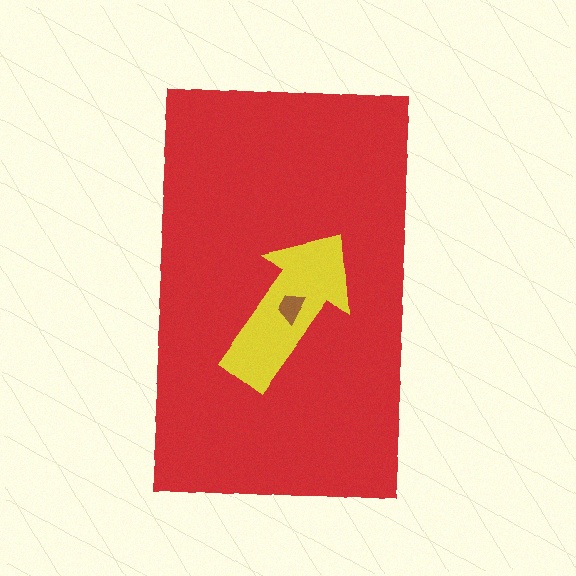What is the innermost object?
The brown trapezoid.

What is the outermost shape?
The red rectangle.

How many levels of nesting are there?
3.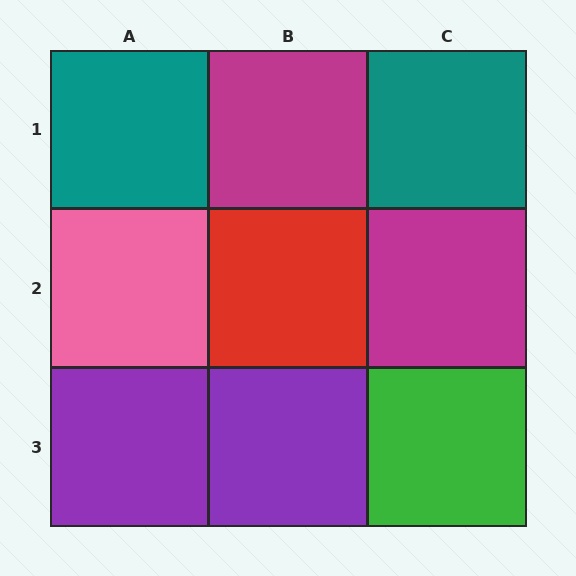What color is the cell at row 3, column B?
Purple.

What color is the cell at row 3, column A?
Purple.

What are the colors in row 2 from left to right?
Pink, red, magenta.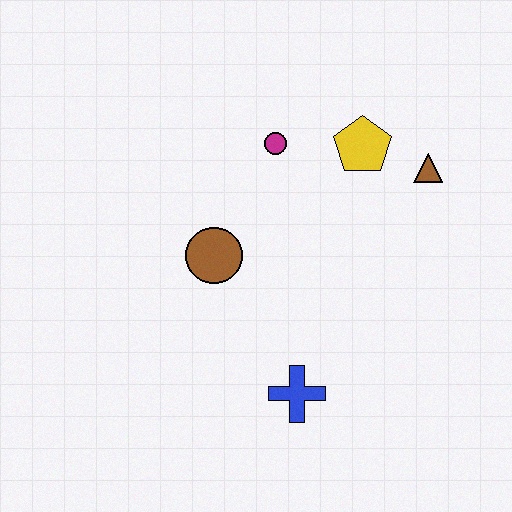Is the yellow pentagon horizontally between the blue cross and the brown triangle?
Yes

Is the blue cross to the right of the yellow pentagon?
No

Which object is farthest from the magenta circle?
The blue cross is farthest from the magenta circle.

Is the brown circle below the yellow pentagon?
Yes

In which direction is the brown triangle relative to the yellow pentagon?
The brown triangle is to the right of the yellow pentagon.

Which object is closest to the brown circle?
The magenta circle is closest to the brown circle.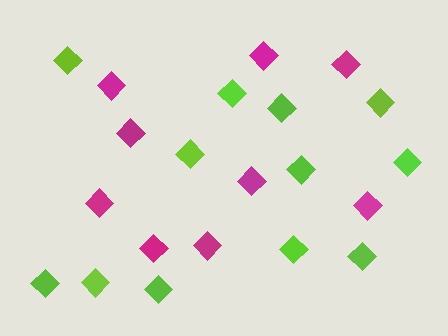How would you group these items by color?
There are 2 groups: one group of lime diamonds (12) and one group of magenta diamonds (9).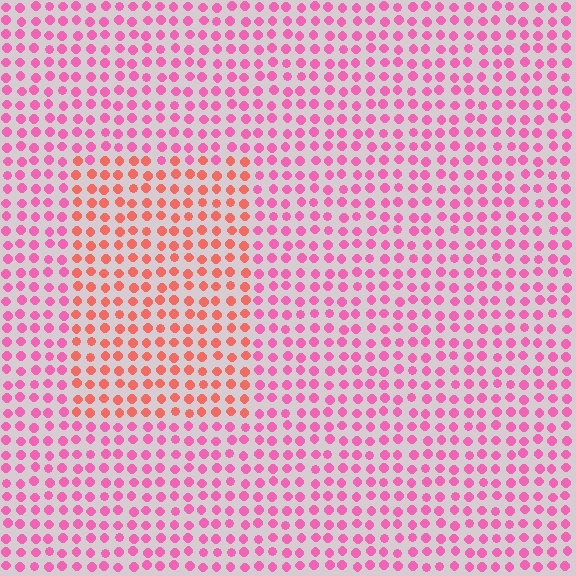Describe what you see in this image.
The image is filled with small pink elements in a uniform arrangement. A rectangle-shaped region is visible where the elements are tinted to a slightly different hue, forming a subtle color boundary.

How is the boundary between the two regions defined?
The boundary is defined purely by a slight shift in hue (about 38 degrees). Spacing, size, and orientation are identical on both sides.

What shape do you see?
I see a rectangle.